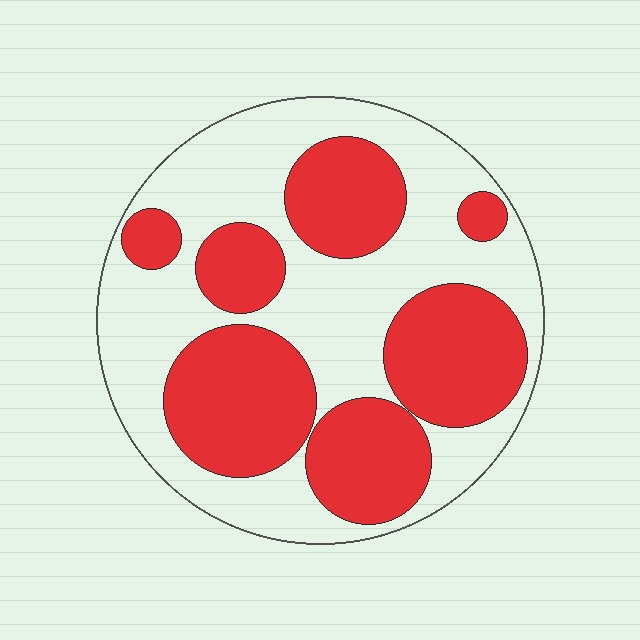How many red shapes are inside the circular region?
7.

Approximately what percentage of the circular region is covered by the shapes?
Approximately 45%.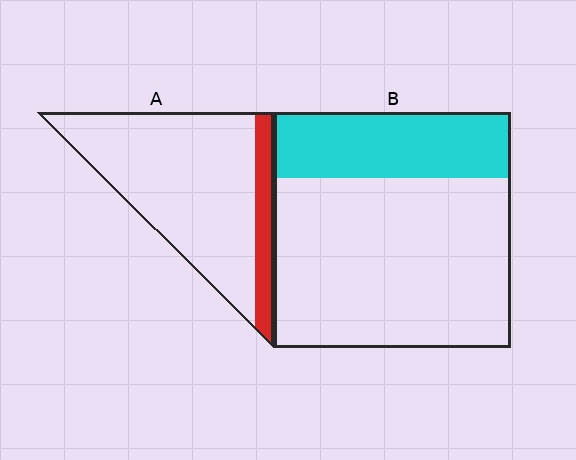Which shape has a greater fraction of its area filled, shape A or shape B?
Shape B.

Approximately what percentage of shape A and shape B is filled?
A is approximately 15% and B is approximately 30%.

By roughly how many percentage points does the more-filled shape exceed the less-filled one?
By roughly 15 percentage points (B over A).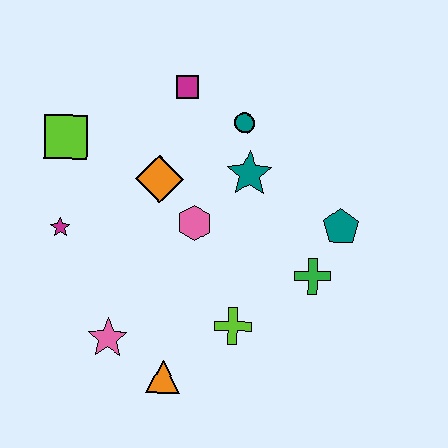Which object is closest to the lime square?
The magenta star is closest to the lime square.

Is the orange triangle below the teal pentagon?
Yes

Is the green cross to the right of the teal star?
Yes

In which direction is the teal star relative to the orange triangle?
The teal star is above the orange triangle.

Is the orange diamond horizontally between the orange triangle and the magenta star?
Yes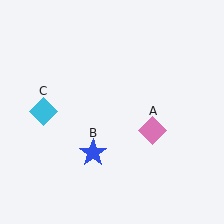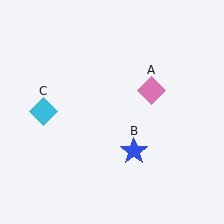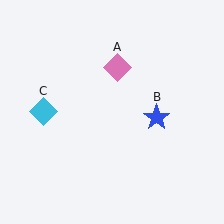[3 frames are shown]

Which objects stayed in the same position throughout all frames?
Cyan diamond (object C) remained stationary.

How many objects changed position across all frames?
2 objects changed position: pink diamond (object A), blue star (object B).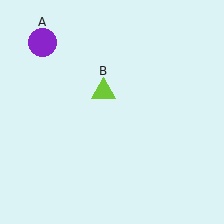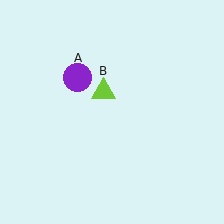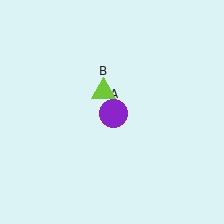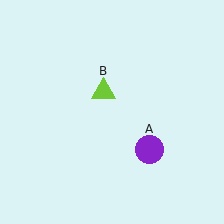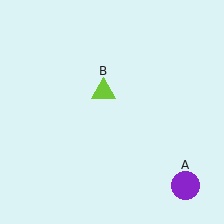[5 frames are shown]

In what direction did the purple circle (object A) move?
The purple circle (object A) moved down and to the right.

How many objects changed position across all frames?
1 object changed position: purple circle (object A).